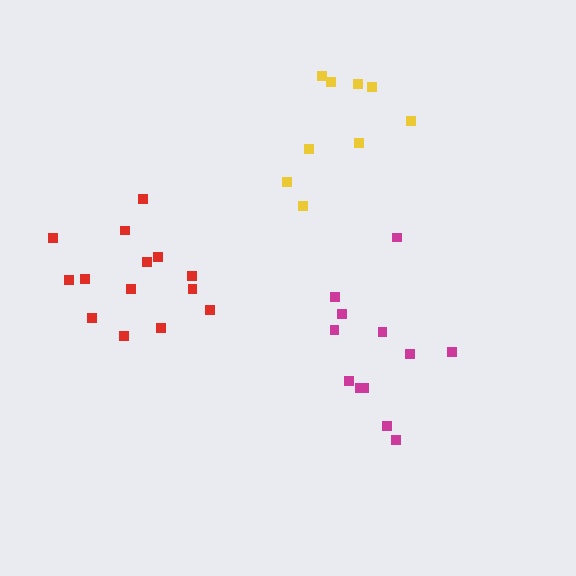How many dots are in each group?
Group 1: 14 dots, Group 2: 12 dots, Group 3: 9 dots (35 total).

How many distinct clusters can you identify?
There are 3 distinct clusters.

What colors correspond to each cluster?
The clusters are colored: red, magenta, yellow.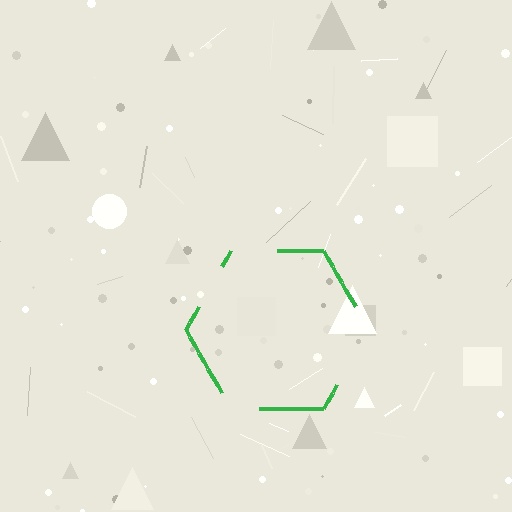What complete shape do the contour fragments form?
The contour fragments form a hexagon.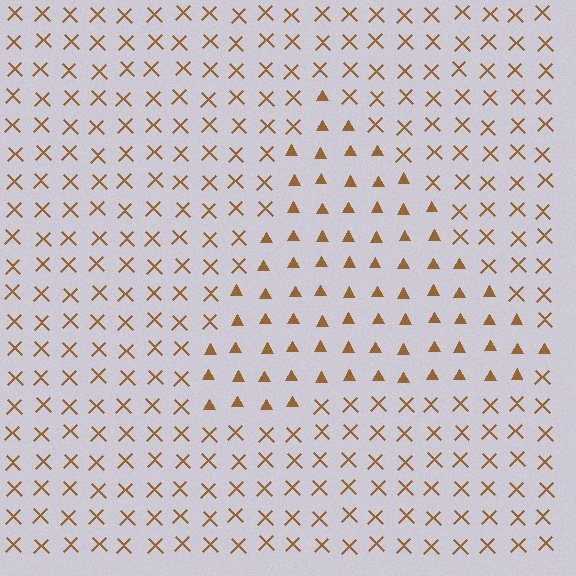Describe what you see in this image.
The image is filled with small brown elements arranged in a uniform grid. A triangle-shaped region contains triangles, while the surrounding area contains X marks. The boundary is defined purely by the change in element shape.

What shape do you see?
I see a triangle.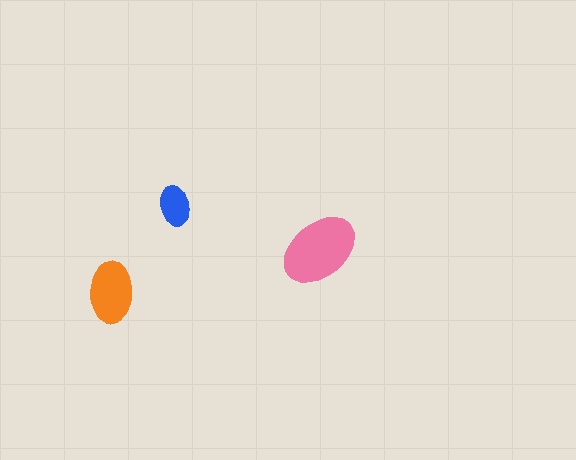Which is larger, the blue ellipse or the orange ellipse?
The orange one.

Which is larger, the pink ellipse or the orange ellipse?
The pink one.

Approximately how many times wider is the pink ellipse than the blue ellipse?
About 2 times wider.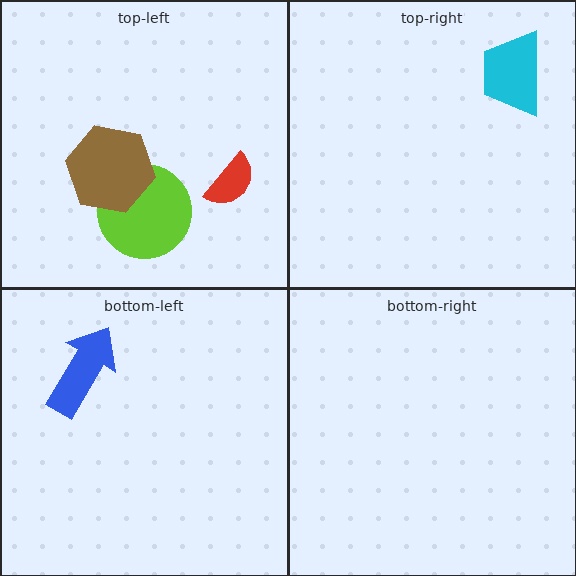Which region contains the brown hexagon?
The top-left region.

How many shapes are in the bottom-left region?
1.